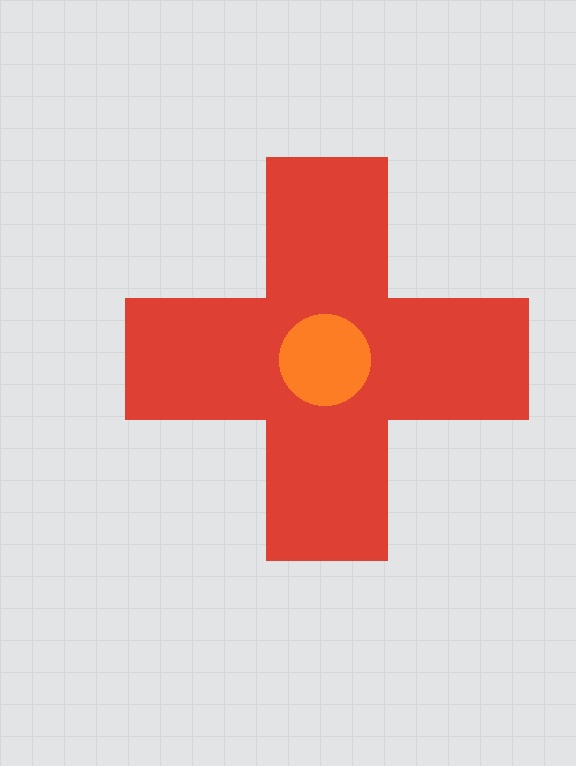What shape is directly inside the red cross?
The orange circle.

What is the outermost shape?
The red cross.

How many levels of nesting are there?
2.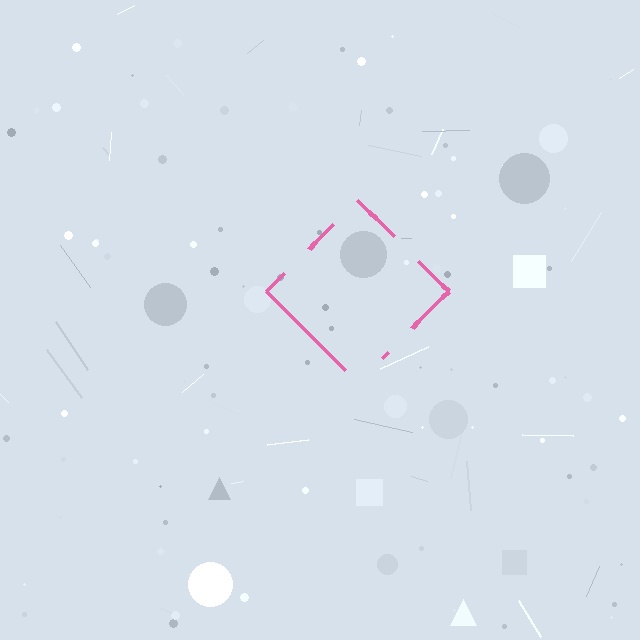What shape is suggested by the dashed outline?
The dashed outline suggests a diamond.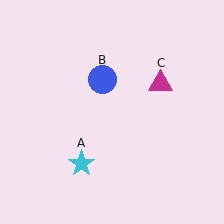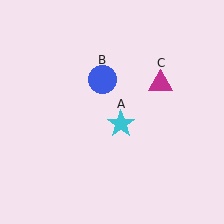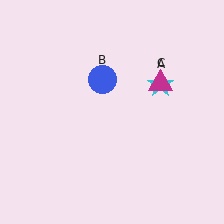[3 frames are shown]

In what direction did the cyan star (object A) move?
The cyan star (object A) moved up and to the right.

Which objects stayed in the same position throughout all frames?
Blue circle (object B) and magenta triangle (object C) remained stationary.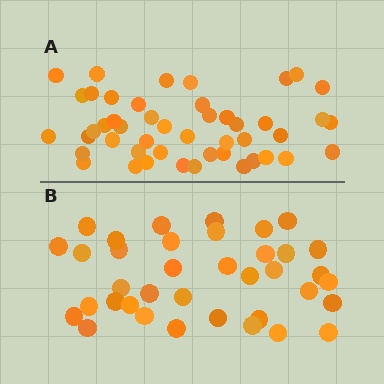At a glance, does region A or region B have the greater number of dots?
Region A (the top region) has more dots.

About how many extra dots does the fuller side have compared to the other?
Region A has roughly 10 or so more dots than region B.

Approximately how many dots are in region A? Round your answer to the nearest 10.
About 50 dots. (The exact count is 47, which rounds to 50.)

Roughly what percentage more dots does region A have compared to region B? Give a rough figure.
About 25% more.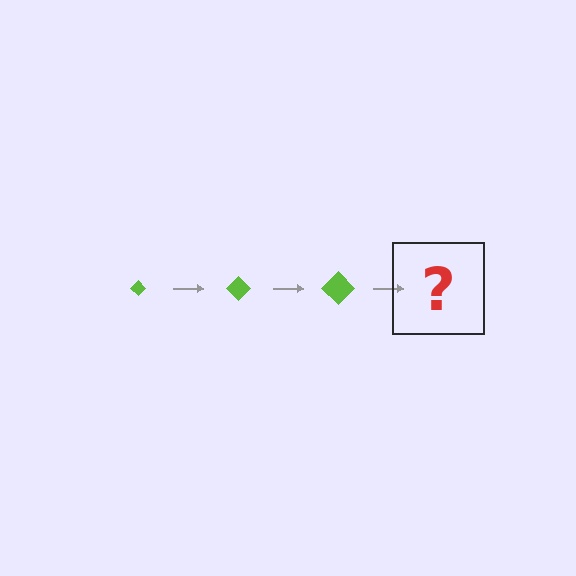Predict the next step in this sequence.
The next step is a lime diamond, larger than the previous one.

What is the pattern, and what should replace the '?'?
The pattern is that the diamond gets progressively larger each step. The '?' should be a lime diamond, larger than the previous one.